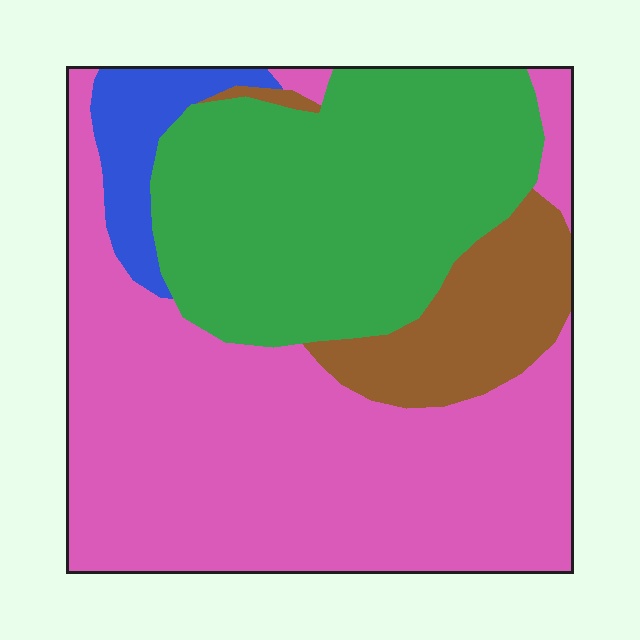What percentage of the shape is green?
Green covers 33% of the shape.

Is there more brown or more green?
Green.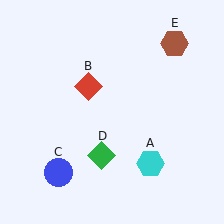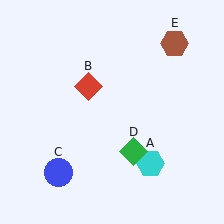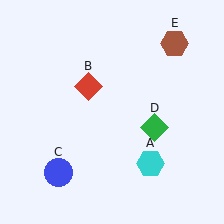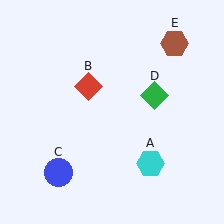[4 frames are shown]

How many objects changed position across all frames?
1 object changed position: green diamond (object D).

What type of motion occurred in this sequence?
The green diamond (object D) rotated counterclockwise around the center of the scene.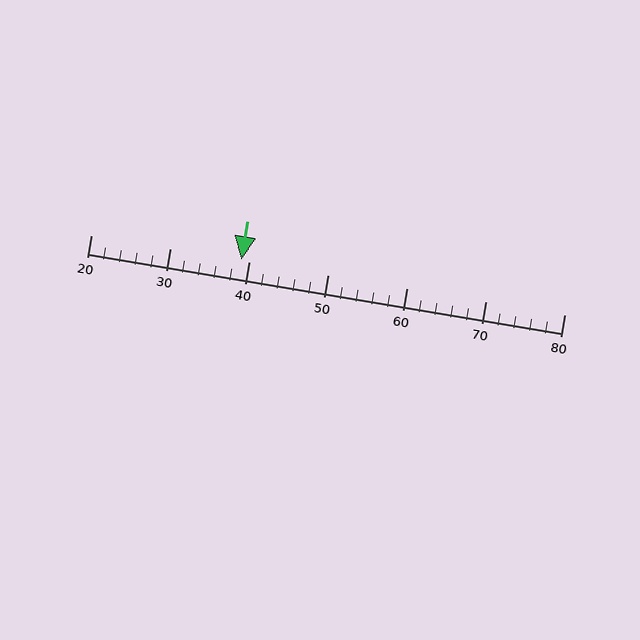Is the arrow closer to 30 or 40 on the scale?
The arrow is closer to 40.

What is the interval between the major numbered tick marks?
The major tick marks are spaced 10 units apart.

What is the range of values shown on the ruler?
The ruler shows values from 20 to 80.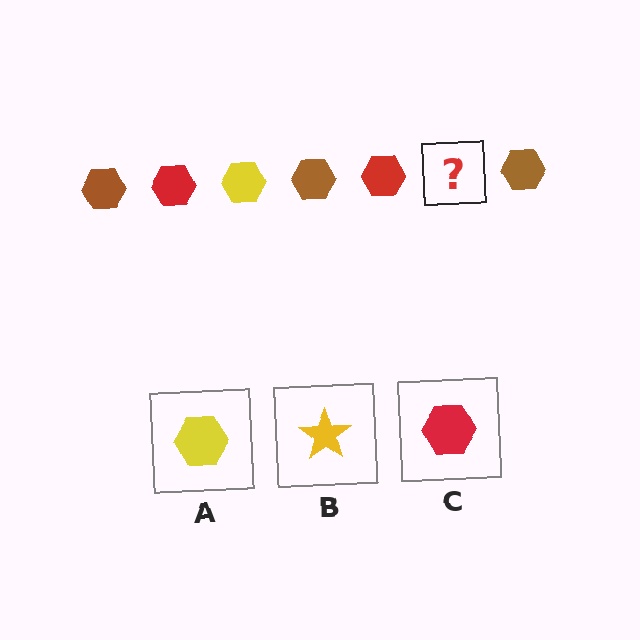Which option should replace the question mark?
Option A.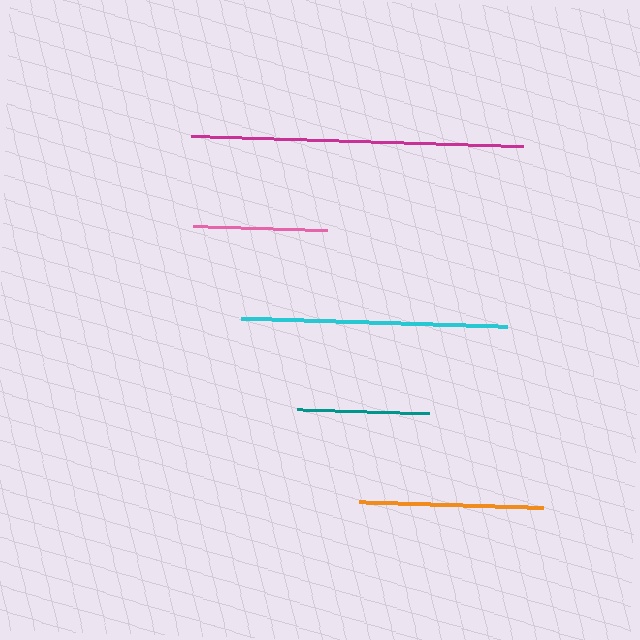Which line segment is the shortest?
The teal line is the shortest at approximately 133 pixels.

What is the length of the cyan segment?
The cyan segment is approximately 266 pixels long.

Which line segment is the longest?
The magenta line is the longest at approximately 332 pixels.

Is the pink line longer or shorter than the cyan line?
The cyan line is longer than the pink line.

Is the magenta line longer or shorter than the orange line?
The magenta line is longer than the orange line.